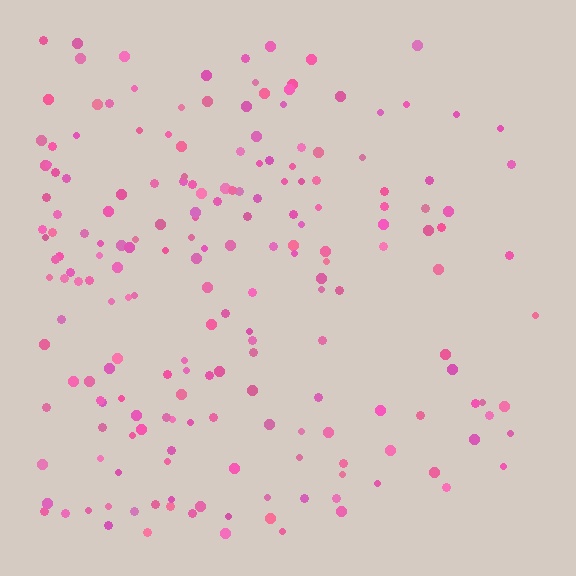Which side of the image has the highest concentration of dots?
The left.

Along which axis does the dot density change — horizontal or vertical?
Horizontal.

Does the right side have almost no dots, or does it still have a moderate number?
Still a moderate number, just noticeably fewer than the left.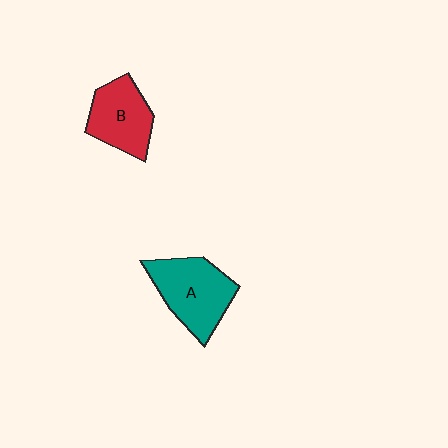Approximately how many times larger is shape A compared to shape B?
Approximately 1.2 times.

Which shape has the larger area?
Shape A (teal).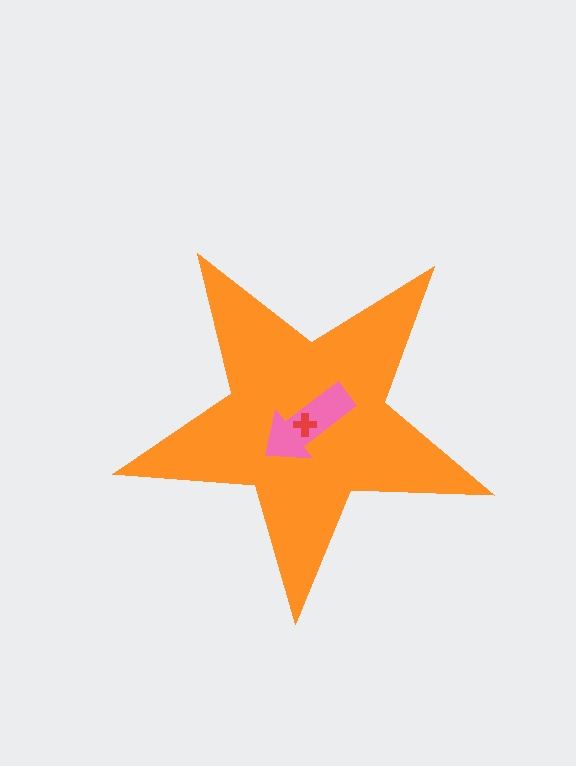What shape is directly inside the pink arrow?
The red cross.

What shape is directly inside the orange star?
The pink arrow.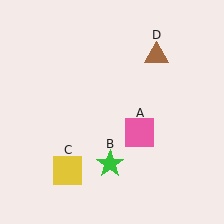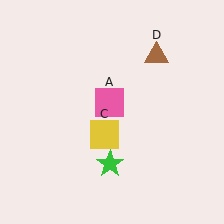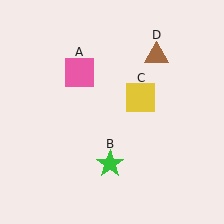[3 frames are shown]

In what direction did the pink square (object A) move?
The pink square (object A) moved up and to the left.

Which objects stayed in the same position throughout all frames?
Green star (object B) and brown triangle (object D) remained stationary.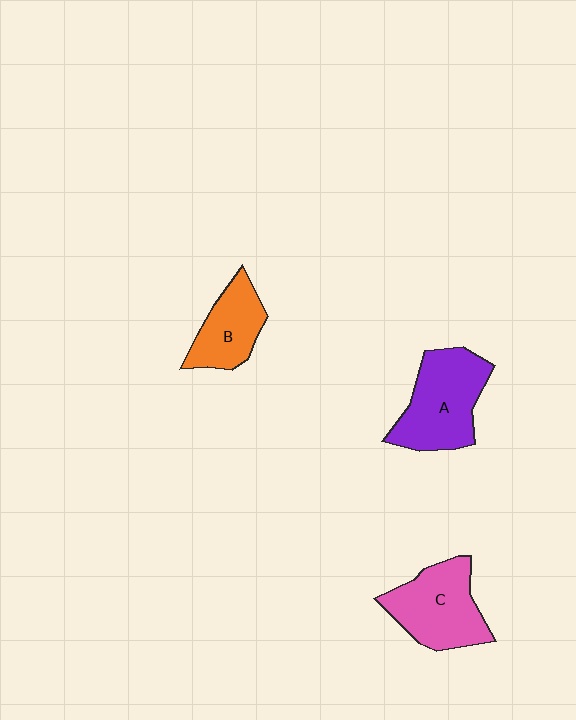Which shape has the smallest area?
Shape B (orange).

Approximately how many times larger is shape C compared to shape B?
Approximately 1.4 times.